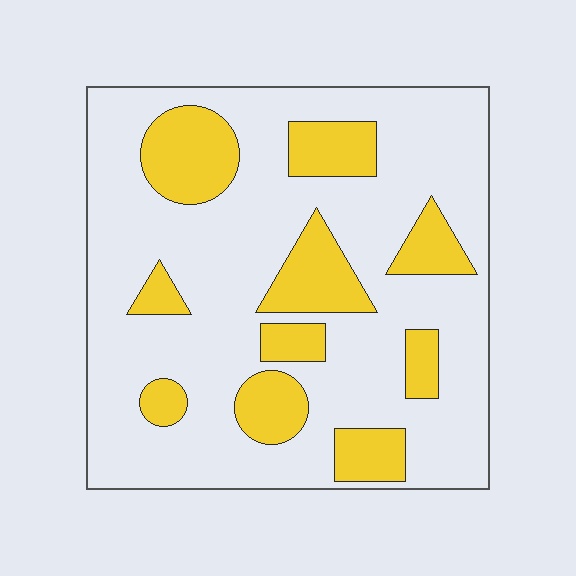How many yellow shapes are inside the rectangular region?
10.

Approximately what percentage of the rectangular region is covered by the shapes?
Approximately 25%.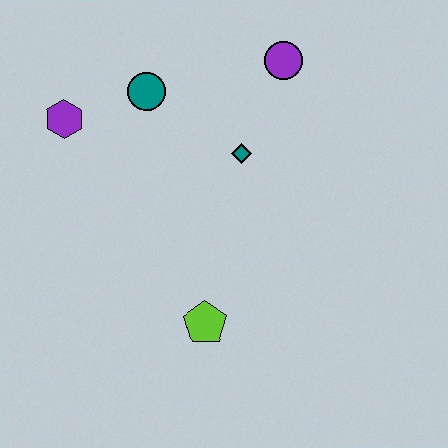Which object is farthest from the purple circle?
The lime pentagon is farthest from the purple circle.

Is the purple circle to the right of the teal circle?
Yes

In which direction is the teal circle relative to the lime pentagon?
The teal circle is above the lime pentagon.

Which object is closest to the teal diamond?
The purple circle is closest to the teal diamond.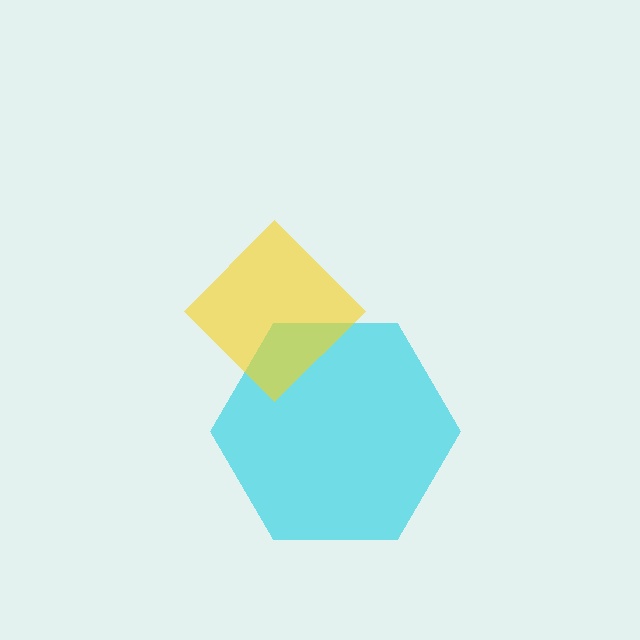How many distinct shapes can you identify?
There are 2 distinct shapes: a cyan hexagon, a yellow diamond.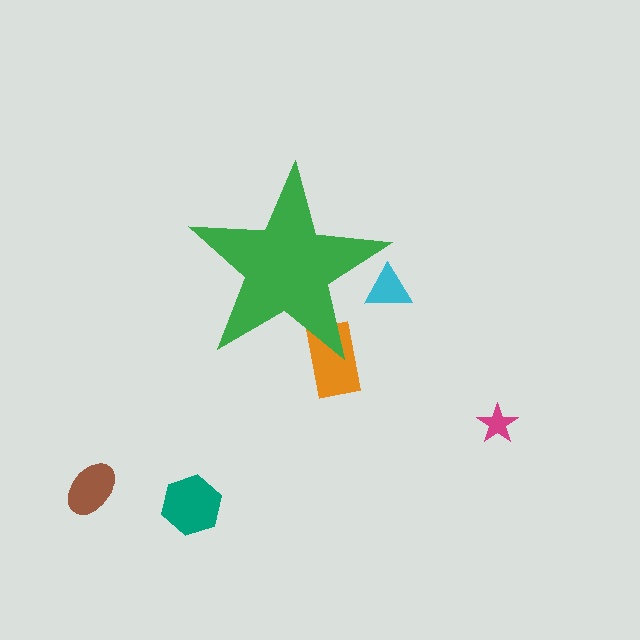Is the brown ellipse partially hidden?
No, the brown ellipse is fully visible.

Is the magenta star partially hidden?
No, the magenta star is fully visible.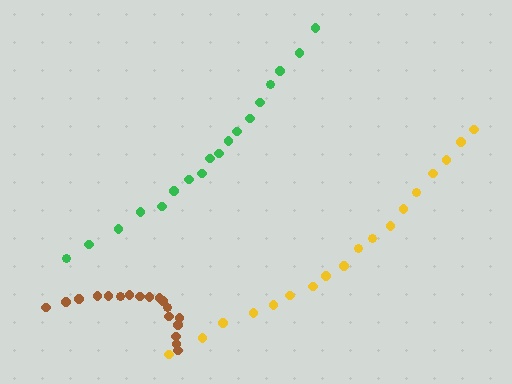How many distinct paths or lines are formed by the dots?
There are 3 distinct paths.